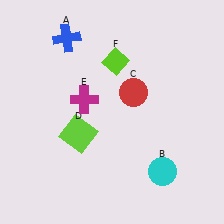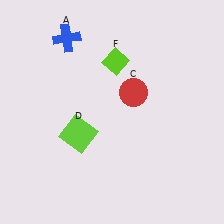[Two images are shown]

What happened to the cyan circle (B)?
The cyan circle (B) was removed in Image 2. It was in the bottom-right area of Image 1.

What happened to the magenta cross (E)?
The magenta cross (E) was removed in Image 2. It was in the top-left area of Image 1.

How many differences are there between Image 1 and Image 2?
There are 2 differences between the two images.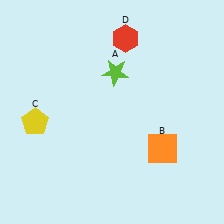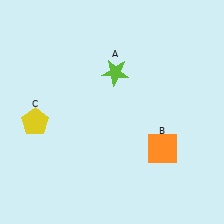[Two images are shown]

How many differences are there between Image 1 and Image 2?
There is 1 difference between the two images.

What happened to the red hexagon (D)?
The red hexagon (D) was removed in Image 2. It was in the top-right area of Image 1.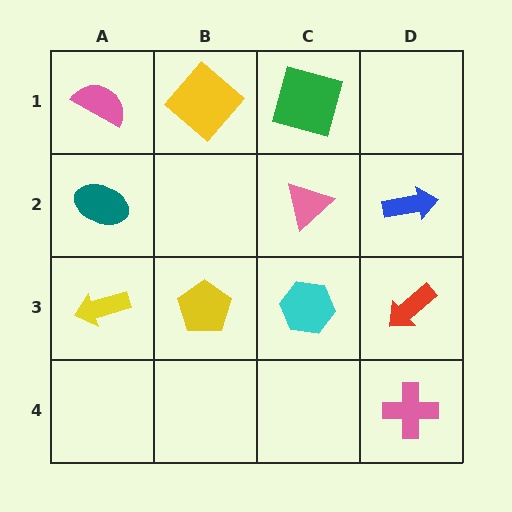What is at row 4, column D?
A pink cross.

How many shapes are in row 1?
3 shapes.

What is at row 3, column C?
A cyan hexagon.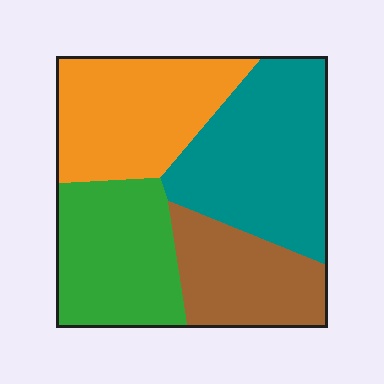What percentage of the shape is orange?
Orange takes up between a quarter and a half of the shape.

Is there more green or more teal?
Teal.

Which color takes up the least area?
Brown, at roughly 20%.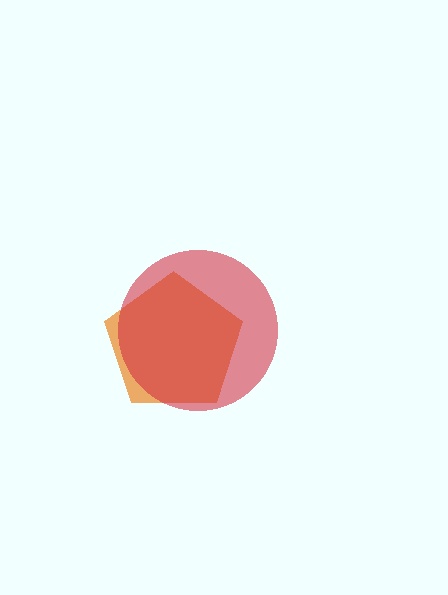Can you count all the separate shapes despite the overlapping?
Yes, there are 2 separate shapes.